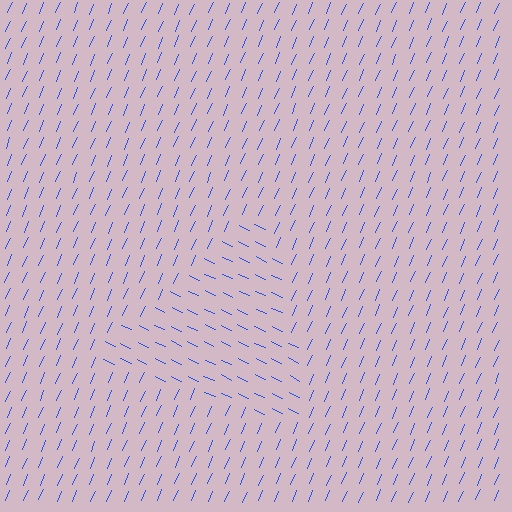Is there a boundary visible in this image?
Yes, there is a texture boundary formed by a change in line orientation.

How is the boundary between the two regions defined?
The boundary is defined purely by a change in line orientation (approximately 88 degrees difference). All lines are the same color and thickness.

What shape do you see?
I see a triangle.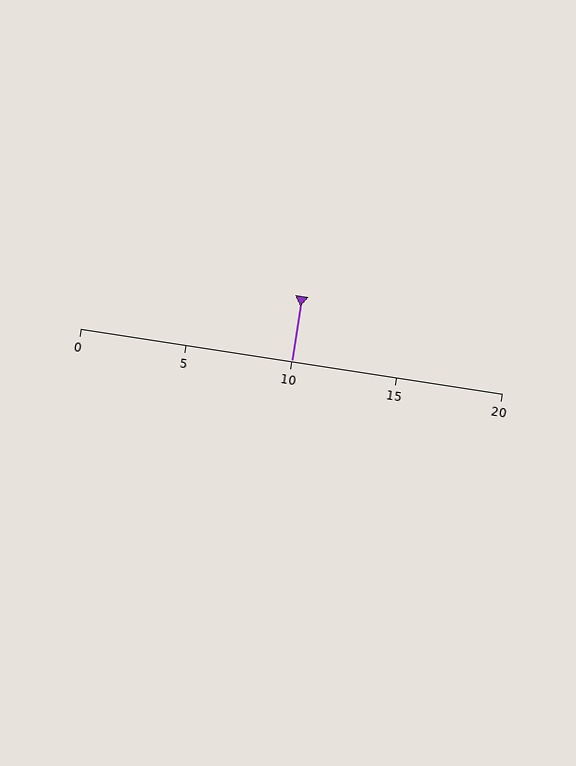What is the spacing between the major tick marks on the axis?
The major ticks are spaced 5 apart.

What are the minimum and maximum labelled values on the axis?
The axis runs from 0 to 20.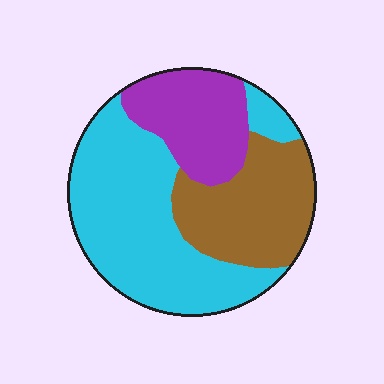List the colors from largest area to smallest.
From largest to smallest: cyan, brown, purple.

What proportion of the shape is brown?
Brown covers around 30% of the shape.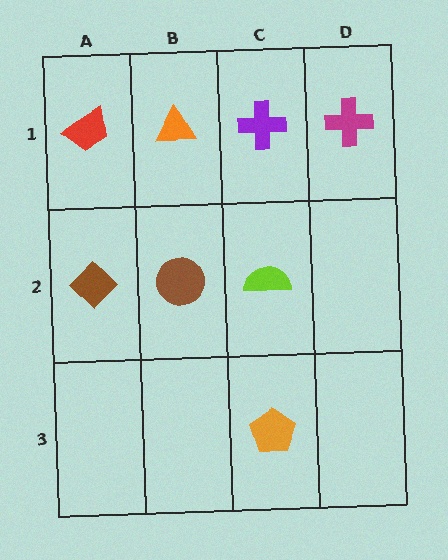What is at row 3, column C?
An orange pentagon.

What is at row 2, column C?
A lime semicircle.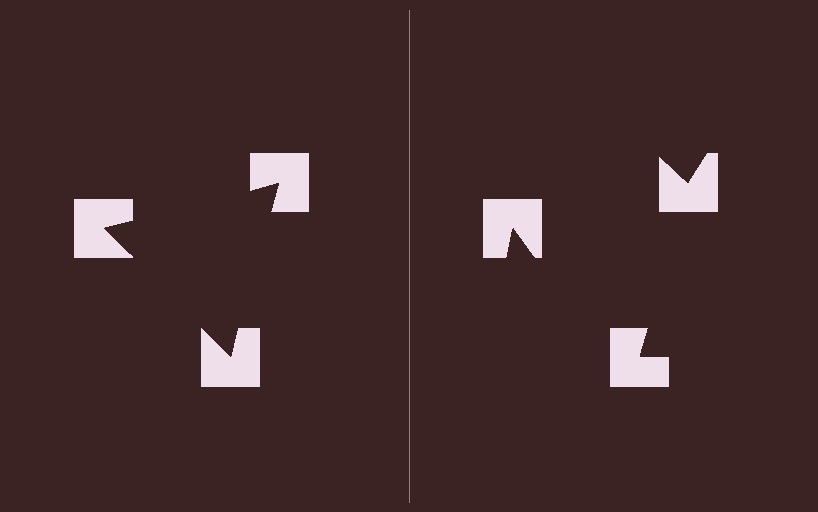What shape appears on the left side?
An illusory triangle.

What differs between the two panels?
The notched squares are positioned identically on both sides; only the wedge orientations differ. On the left they align to a triangle; on the right they are misaligned.